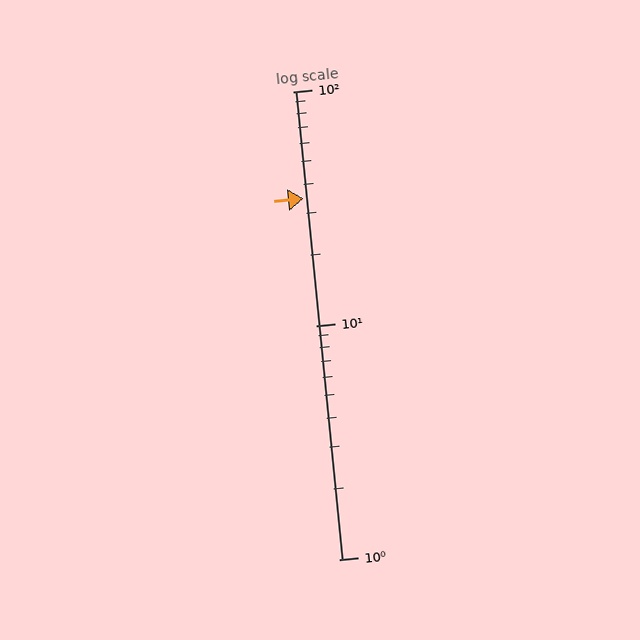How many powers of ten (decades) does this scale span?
The scale spans 2 decades, from 1 to 100.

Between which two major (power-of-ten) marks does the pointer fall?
The pointer is between 10 and 100.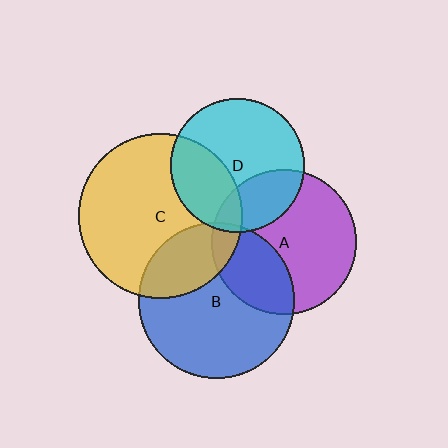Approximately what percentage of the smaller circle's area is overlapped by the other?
Approximately 30%.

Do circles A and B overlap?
Yes.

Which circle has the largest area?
Circle C (yellow).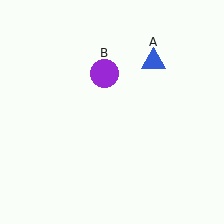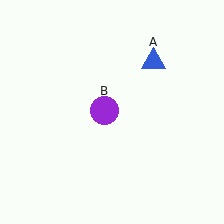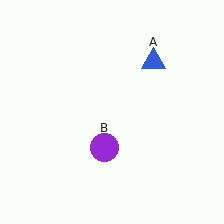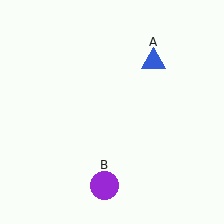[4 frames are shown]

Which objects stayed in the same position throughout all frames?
Blue triangle (object A) remained stationary.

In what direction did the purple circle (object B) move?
The purple circle (object B) moved down.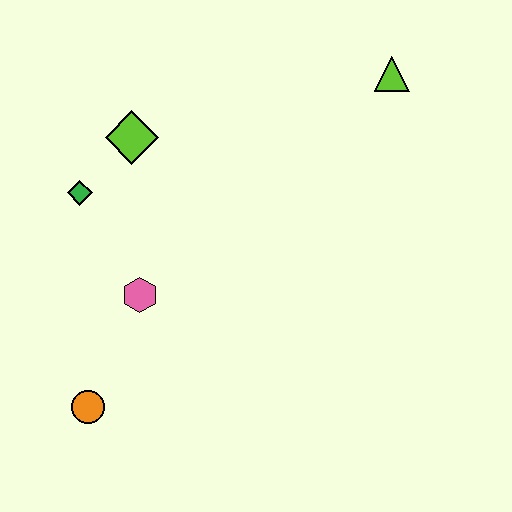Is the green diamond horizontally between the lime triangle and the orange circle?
No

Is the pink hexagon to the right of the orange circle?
Yes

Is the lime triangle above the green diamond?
Yes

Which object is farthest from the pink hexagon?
The lime triangle is farthest from the pink hexagon.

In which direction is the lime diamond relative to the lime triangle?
The lime diamond is to the left of the lime triangle.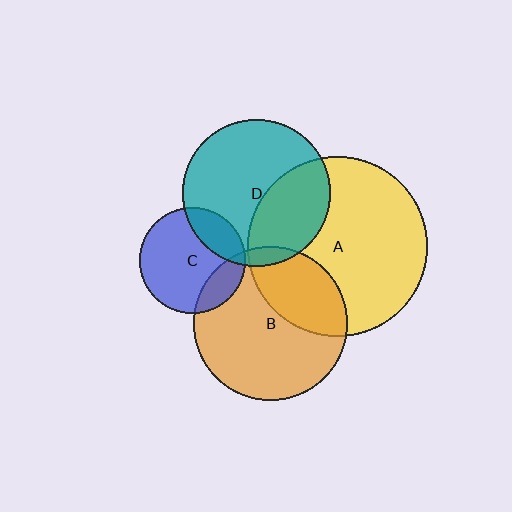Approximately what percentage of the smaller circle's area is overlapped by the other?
Approximately 30%.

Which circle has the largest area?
Circle A (yellow).